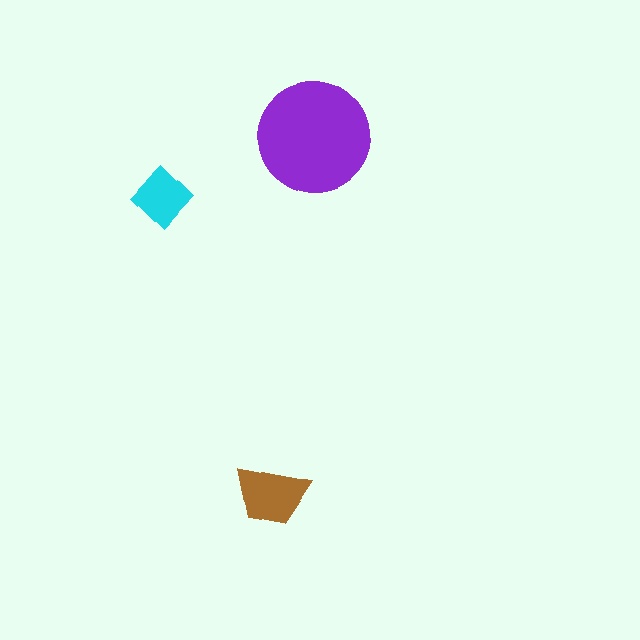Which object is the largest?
The purple circle.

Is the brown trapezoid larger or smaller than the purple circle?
Smaller.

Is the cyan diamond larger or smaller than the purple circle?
Smaller.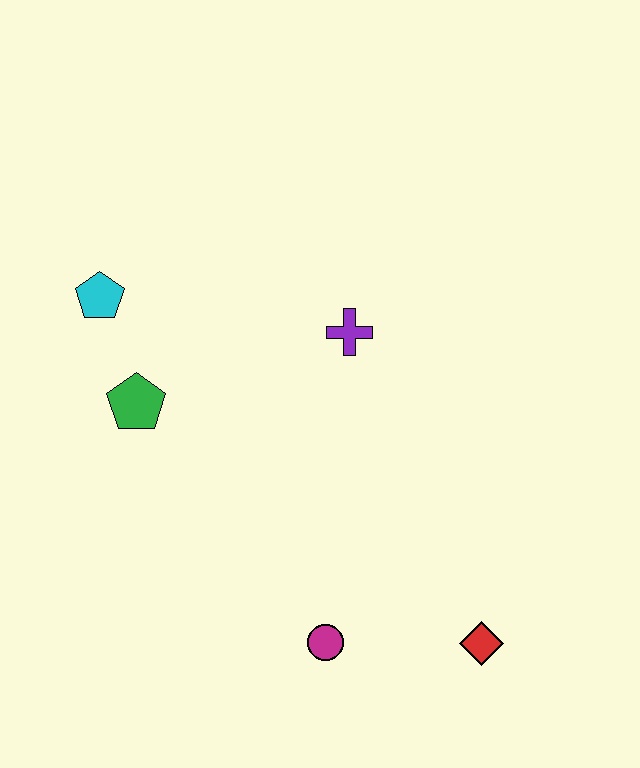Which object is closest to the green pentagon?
The cyan pentagon is closest to the green pentagon.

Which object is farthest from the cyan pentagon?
The red diamond is farthest from the cyan pentagon.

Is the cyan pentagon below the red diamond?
No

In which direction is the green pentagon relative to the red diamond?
The green pentagon is to the left of the red diamond.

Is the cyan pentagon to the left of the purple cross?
Yes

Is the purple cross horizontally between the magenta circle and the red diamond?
Yes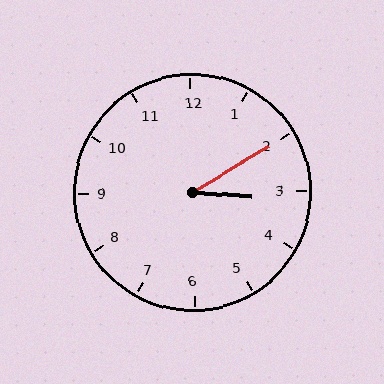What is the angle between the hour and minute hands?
Approximately 35 degrees.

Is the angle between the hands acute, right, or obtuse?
It is acute.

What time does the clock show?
3:10.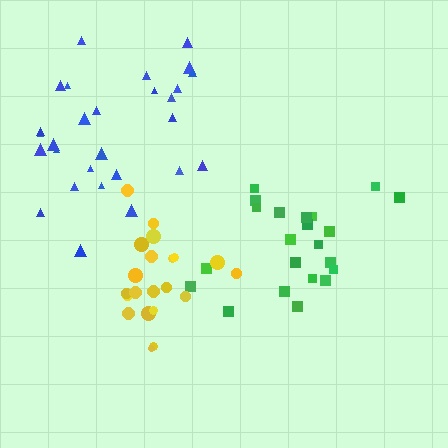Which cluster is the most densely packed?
Yellow.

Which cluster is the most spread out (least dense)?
Blue.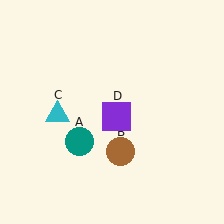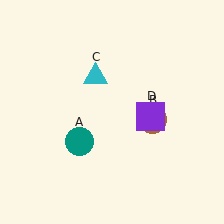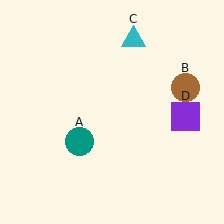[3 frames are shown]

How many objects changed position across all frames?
3 objects changed position: brown circle (object B), cyan triangle (object C), purple square (object D).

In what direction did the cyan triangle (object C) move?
The cyan triangle (object C) moved up and to the right.